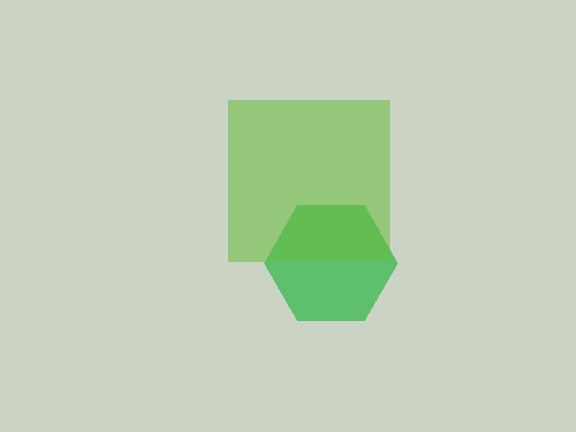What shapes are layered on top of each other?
The layered shapes are: a green hexagon, a lime square.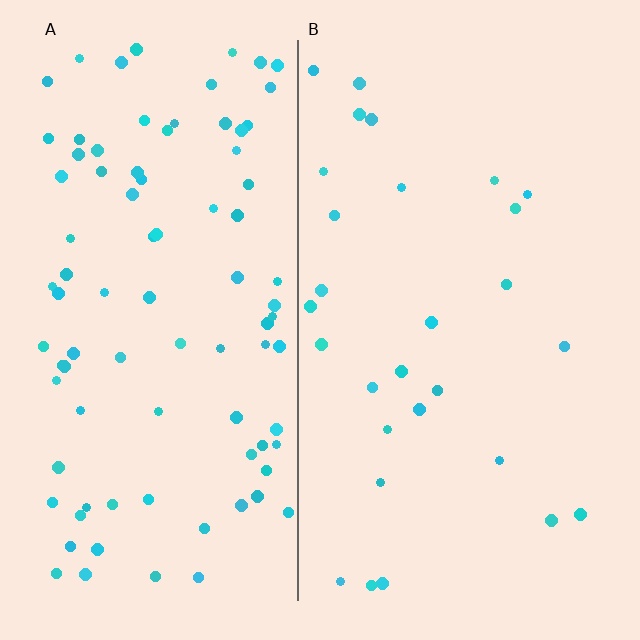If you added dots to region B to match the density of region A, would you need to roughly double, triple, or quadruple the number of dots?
Approximately triple.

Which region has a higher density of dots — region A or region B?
A (the left).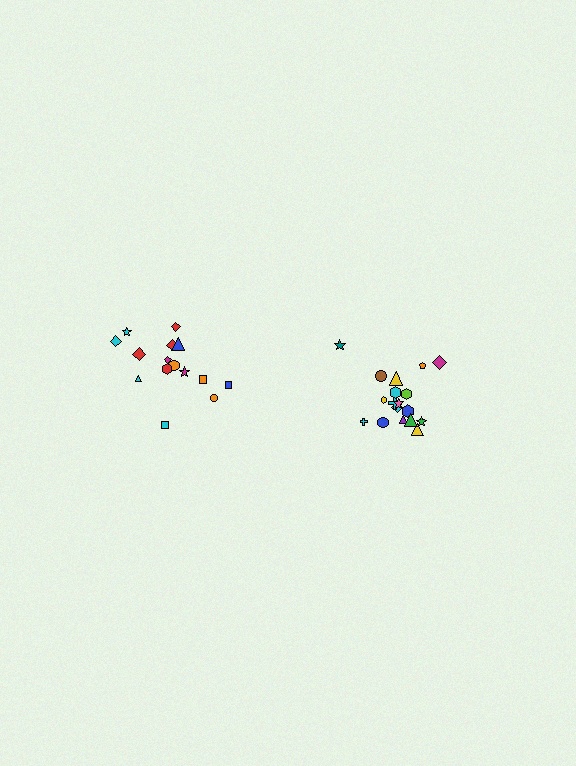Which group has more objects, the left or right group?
The right group.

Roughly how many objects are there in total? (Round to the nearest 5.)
Roughly 35 objects in total.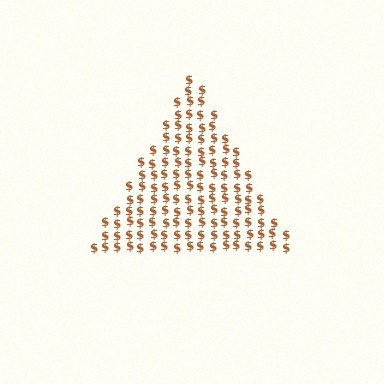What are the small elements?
The small elements are dollar signs.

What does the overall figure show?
The overall figure shows a triangle.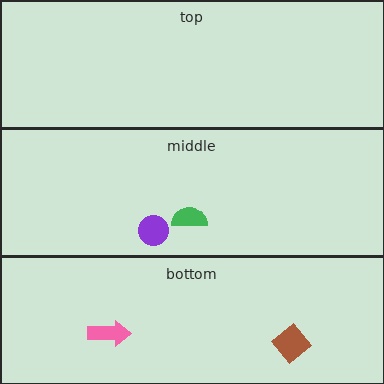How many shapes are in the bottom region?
2.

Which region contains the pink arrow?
The bottom region.